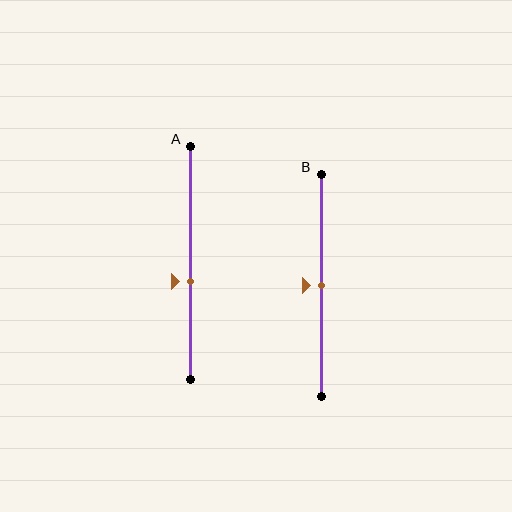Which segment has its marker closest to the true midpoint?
Segment B has its marker closest to the true midpoint.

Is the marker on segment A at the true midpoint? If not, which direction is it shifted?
No, the marker on segment A is shifted downward by about 8% of the segment length.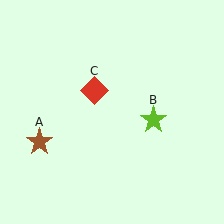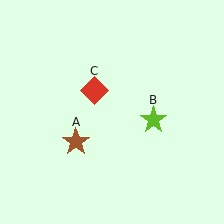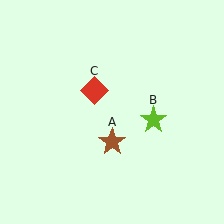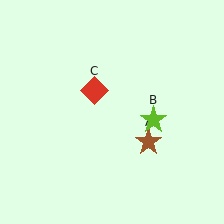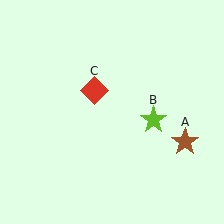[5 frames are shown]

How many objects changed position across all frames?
1 object changed position: brown star (object A).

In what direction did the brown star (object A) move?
The brown star (object A) moved right.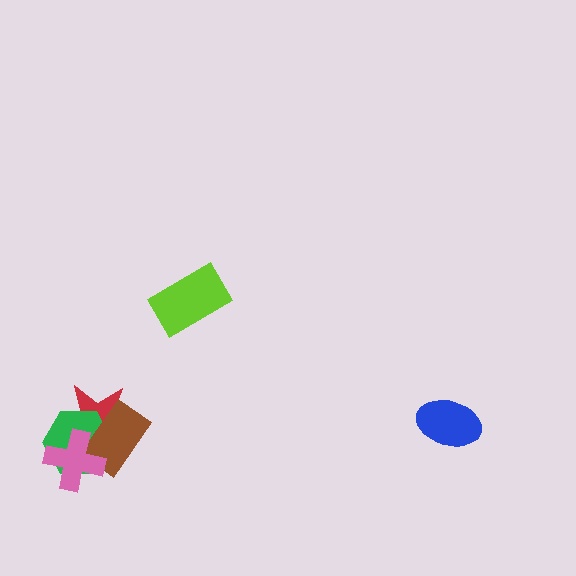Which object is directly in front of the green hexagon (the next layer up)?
The brown rectangle is directly in front of the green hexagon.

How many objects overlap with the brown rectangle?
3 objects overlap with the brown rectangle.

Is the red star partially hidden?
Yes, it is partially covered by another shape.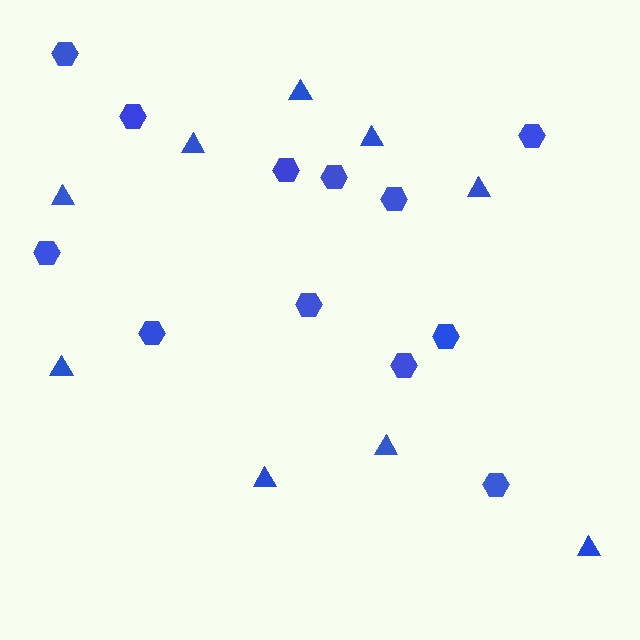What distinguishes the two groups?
There are 2 groups: one group of triangles (9) and one group of hexagons (12).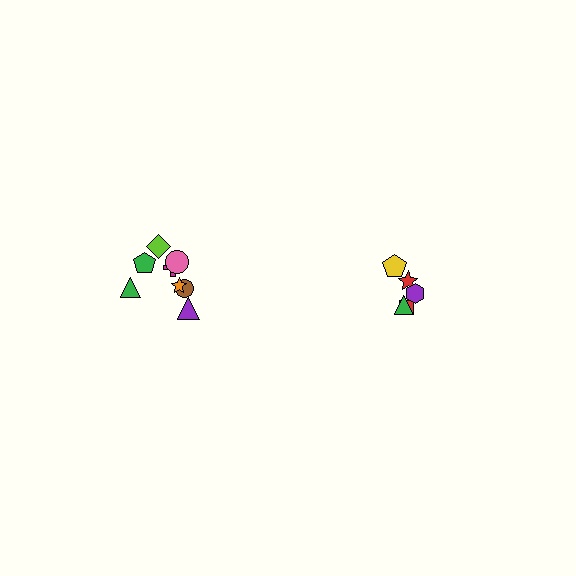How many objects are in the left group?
There are 8 objects.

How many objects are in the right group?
There are 5 objects.